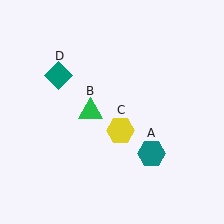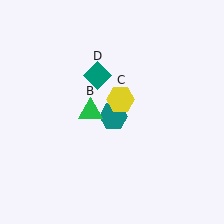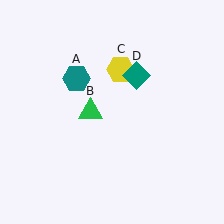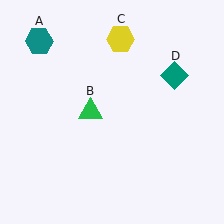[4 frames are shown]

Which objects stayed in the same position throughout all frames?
Green triangle (object B) remained stationary.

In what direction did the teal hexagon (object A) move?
The teal hexagon (object A) moved up and to the left.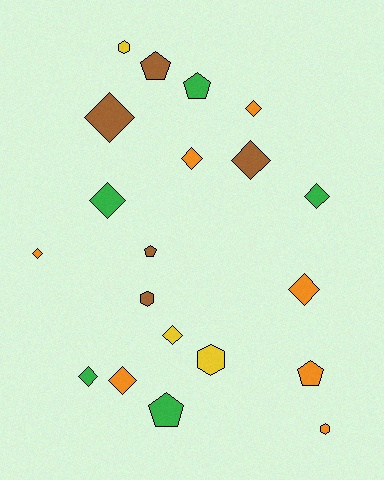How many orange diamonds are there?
There are 5 orange diamonds.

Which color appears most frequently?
Orange, with 7 objects.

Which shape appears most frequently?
Diamond, with 11 objects.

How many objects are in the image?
There are 20 objects.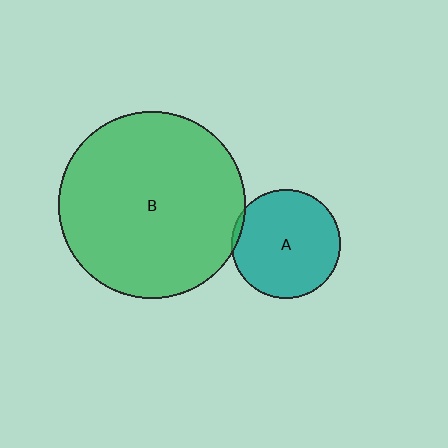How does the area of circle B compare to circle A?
Approximately 2.9 times.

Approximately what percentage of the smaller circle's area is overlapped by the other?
Approximately 5%.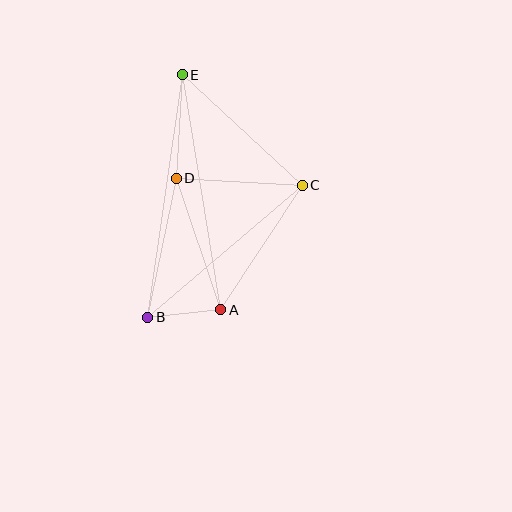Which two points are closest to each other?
Points A and B are closest to each other.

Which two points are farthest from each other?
Points B and E are farthest from each other.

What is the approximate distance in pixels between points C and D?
The distance between C and D is approximately 126 pixels.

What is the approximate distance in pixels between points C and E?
The distance between C and E is approximately 163 pixels.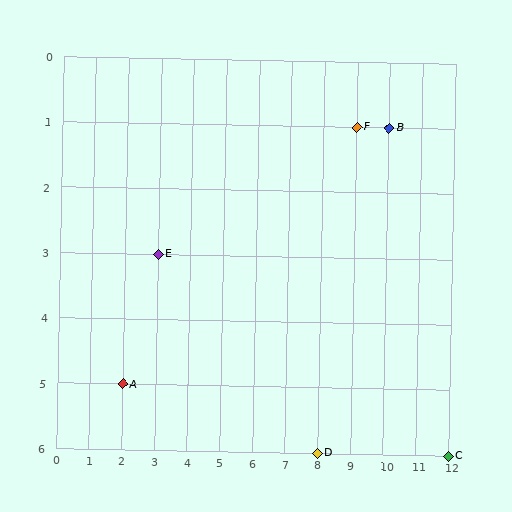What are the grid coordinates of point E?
Point E is at grid coordinates (3, 3).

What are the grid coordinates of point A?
Point A is at grid coordinates (2, 5).